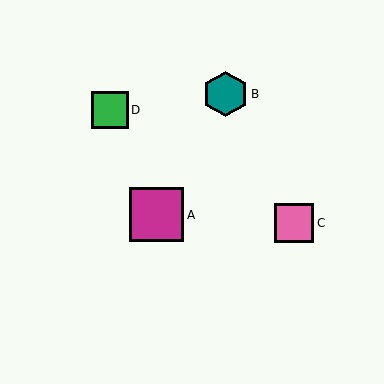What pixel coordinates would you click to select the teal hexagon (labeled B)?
Click at (225, 94) to select the teal hexagon B.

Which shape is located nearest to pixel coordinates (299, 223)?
The pink square (labeled C) at (294, 223) is nearest to that location.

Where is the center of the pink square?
The center of the pink square is at (294, 223).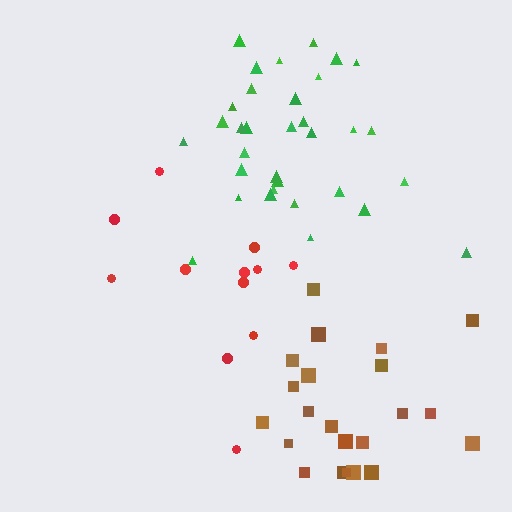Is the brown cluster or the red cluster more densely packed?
Brown.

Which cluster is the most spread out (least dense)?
Red.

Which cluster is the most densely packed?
Green.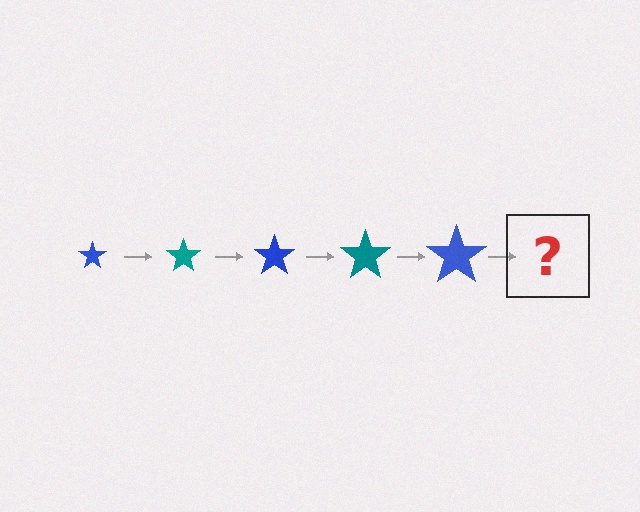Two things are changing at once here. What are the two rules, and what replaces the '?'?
The two rules are that the star grows larger each step and the color cycles through blue and teal. The '?' should be a teal star, larger than the previous one.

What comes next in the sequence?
The next element should be a teal star, larger than the previous one.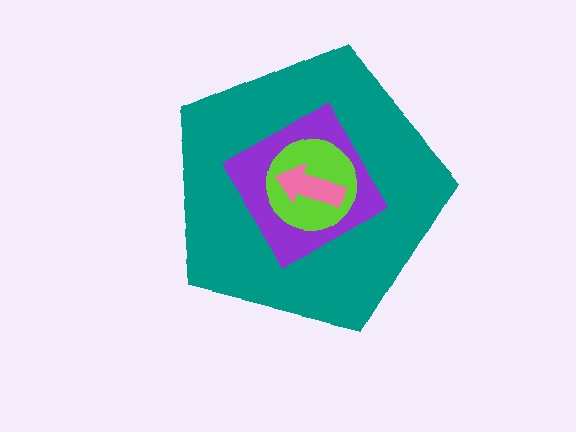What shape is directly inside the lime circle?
The pink arrow.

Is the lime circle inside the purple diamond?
Yes.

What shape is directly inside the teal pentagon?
The purple diamond.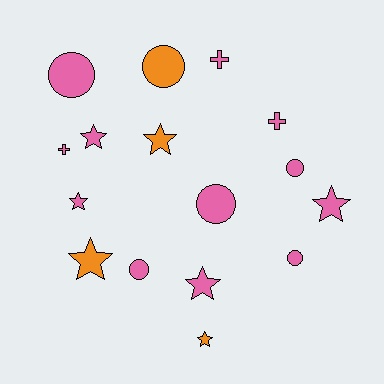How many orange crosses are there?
There are no orange crosses.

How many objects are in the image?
There are 16 objects.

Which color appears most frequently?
Pink, with 12 objects.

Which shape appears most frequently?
Star, with 7 objects.